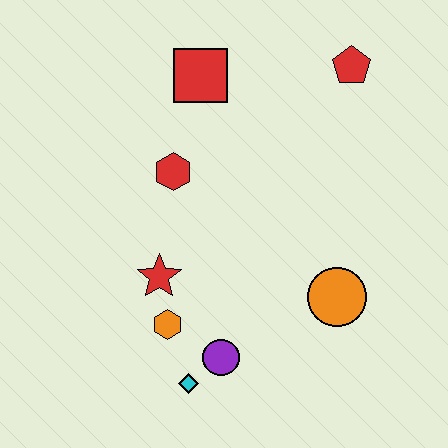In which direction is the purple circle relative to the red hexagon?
The purple circle is below the red hexagon.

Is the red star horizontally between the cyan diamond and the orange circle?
No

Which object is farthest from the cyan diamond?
The red pentagon is farthest from the cyan diamond.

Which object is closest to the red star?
The orange hexagon is closest to the red star.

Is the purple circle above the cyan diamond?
Yes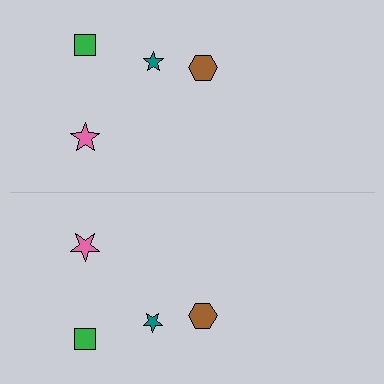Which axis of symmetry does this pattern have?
The pattern has a horizontal axis of symmetry running through the center of the image.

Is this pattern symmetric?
Yes, this pattern has bilateral (reflection) symmetry.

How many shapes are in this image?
There are 8 shapes in this image.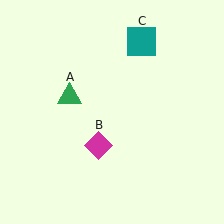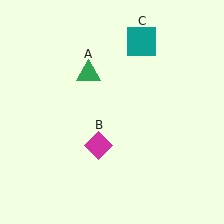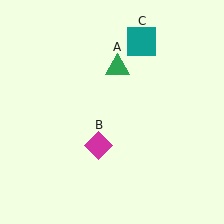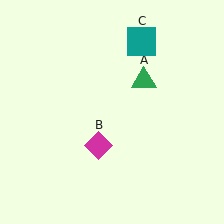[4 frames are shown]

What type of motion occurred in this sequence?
The green triangle (object A) rotated clockwise around the center of the scene.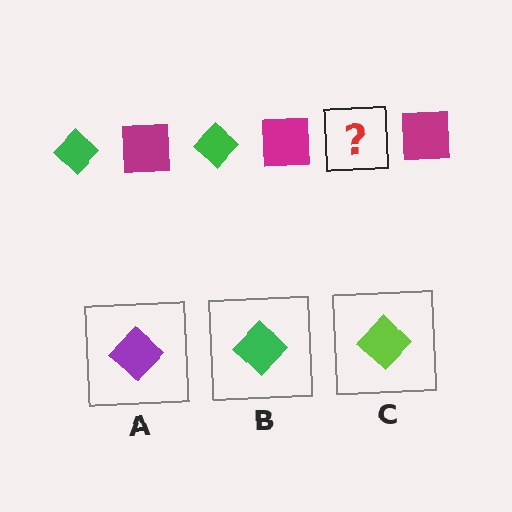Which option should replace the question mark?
Option B.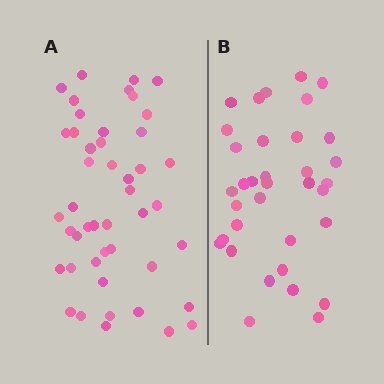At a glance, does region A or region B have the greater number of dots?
Region A (the left region) has more dots.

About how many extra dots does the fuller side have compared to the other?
Region A has roughly 12 or so more dots than region B.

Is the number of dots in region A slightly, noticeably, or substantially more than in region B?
Region A has noticeably more, but not dramatically so. The ratio is roughly 1.3 to 1.